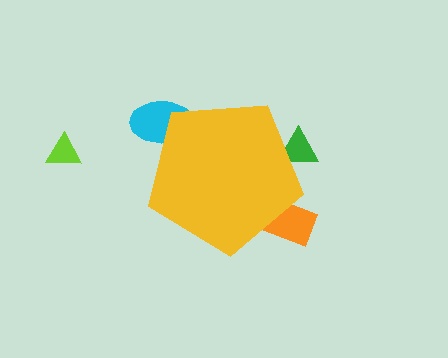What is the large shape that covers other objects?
A yellow pentagon.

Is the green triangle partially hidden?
Yes, the green triangle is partially hidden behind the yellow pentagon.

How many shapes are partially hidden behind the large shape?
3 shapes are partially hidden.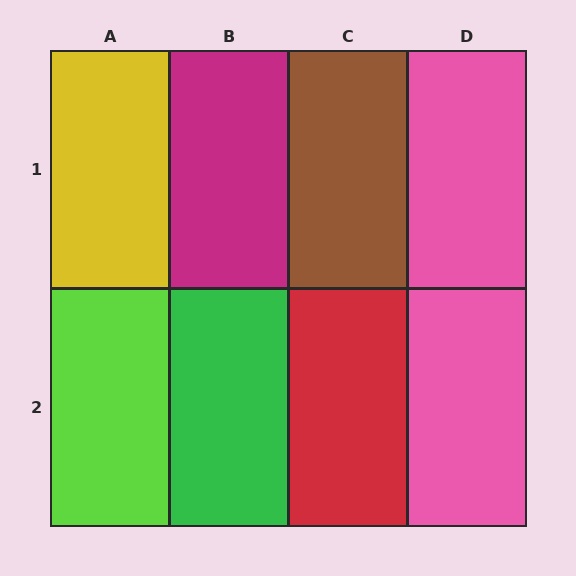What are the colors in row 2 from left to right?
Lime, green, red, pink.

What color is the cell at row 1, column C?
Brown.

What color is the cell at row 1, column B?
Magenta.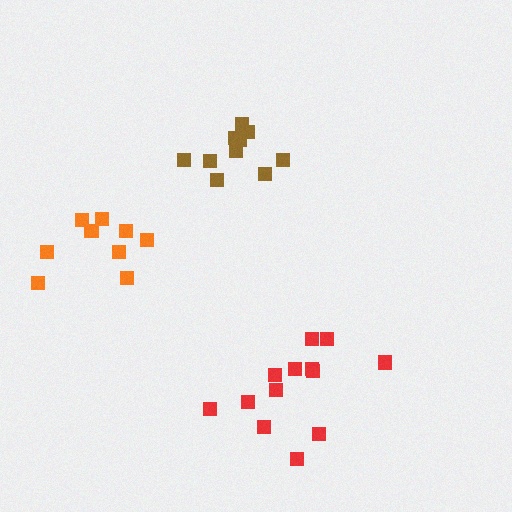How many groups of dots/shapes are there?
There are 3 groups.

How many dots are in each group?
Group 1: 13 dots, Group 2: 9 dots, Group 3: 11 dots (33 total).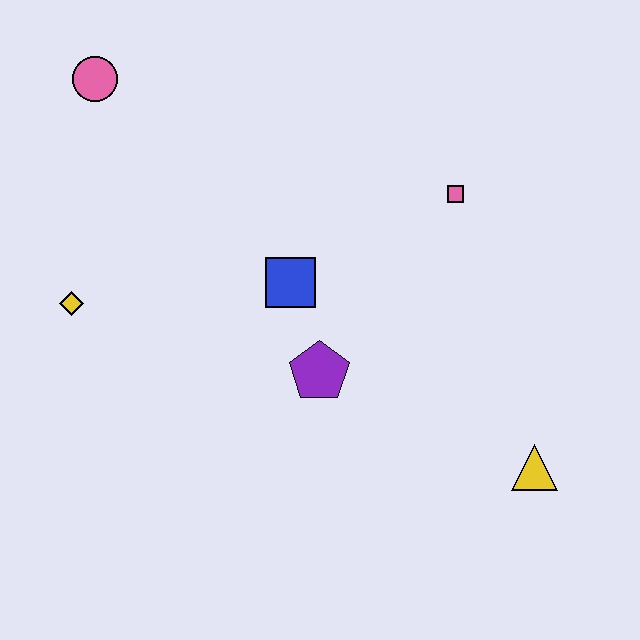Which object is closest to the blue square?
The purple pentagon is closest to the blue square.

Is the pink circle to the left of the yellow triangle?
Yes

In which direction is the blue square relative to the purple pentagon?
The blue square is above the purple pentagon.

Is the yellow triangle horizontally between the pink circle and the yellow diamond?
No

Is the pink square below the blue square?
No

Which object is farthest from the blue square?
The yellow triangle is farthest from the blue square.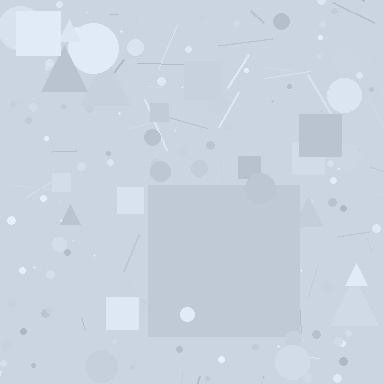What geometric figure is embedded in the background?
A square is embedded in the background.